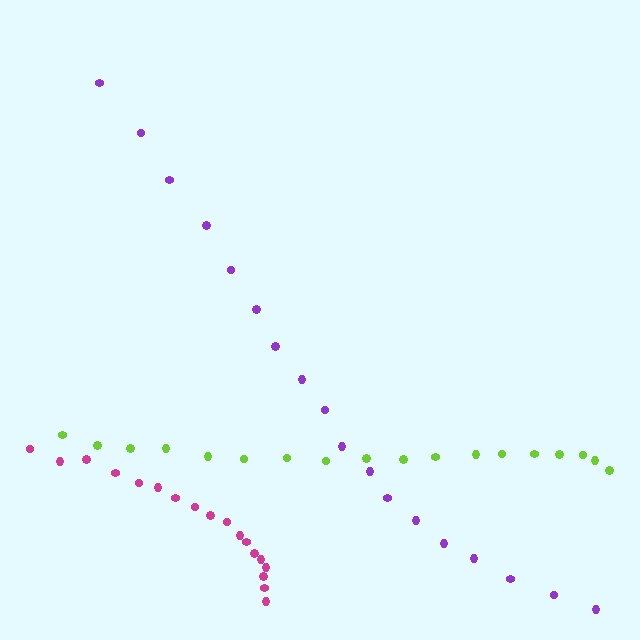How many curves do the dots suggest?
There are 3 distinct paths.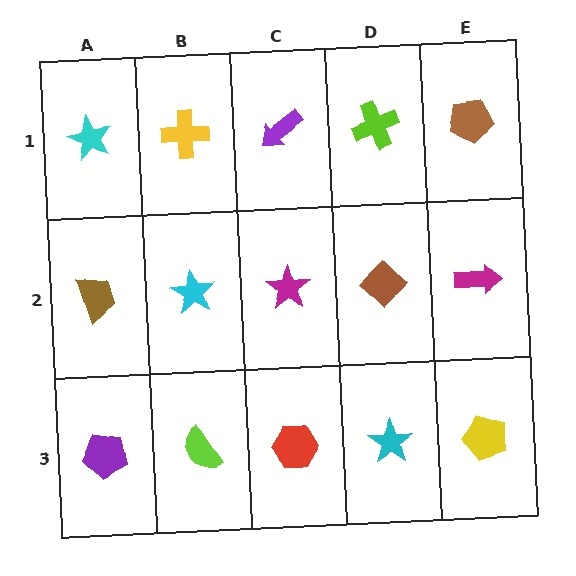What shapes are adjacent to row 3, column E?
A magenta arrow (row 2, column E), a cyan star (row 3, column D).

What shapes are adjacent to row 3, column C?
A magenta star (row 2, column C), a lime semicircle (row 3, column B), a cyan star (row 3, column D).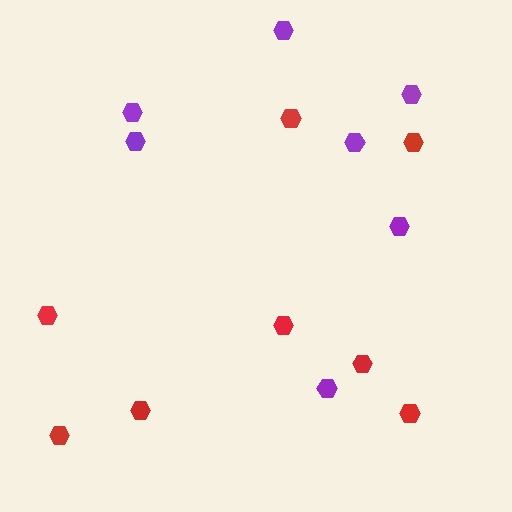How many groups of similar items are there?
There are 2 groups: one group of purple hexagons (7) and one group of red hexagons (8).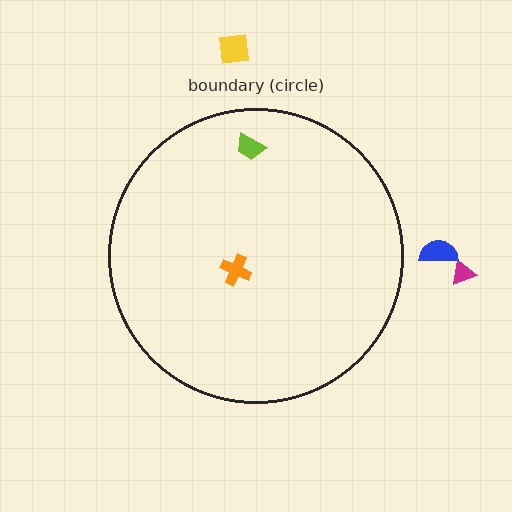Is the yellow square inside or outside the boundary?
Outside.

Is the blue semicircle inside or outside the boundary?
Outside.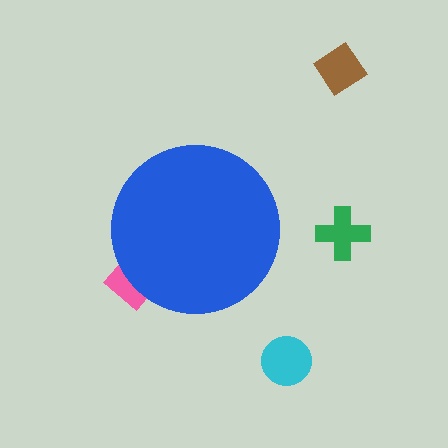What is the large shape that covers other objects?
A blue circle.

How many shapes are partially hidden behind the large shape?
1 shape is partially hidden.